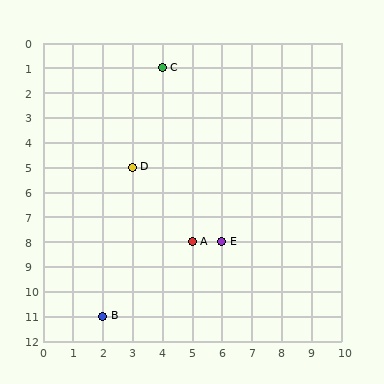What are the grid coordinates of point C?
Point C is at grid coordinates (4, 1).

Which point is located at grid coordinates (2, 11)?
Point B is at (2, 11).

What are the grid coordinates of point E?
Point E is at grid coordinates (6, 8).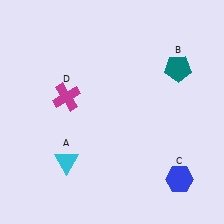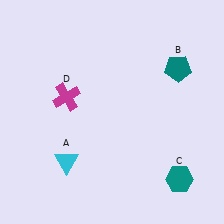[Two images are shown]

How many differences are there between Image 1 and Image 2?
There is 1 difference between the two images.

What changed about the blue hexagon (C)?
In Image 1, C is blue. In Image 2, it changed to teal.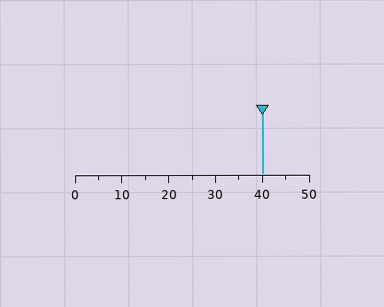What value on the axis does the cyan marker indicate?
The marker indicates approximately 40.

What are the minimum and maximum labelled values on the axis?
The axis runs from 0 to 50.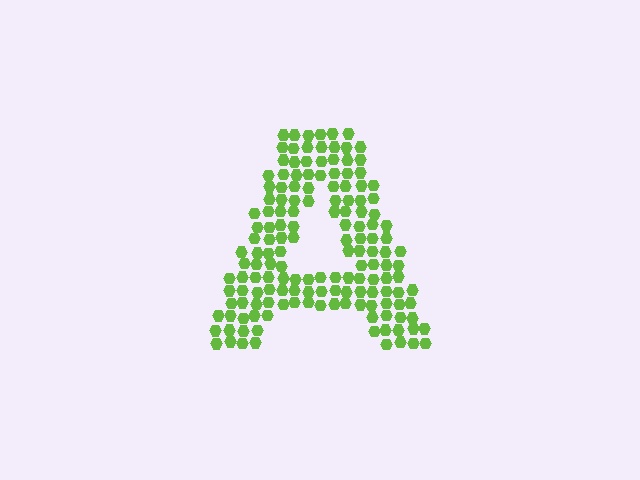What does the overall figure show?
The overall figure shows the letter A.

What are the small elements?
The small elements are hexagons.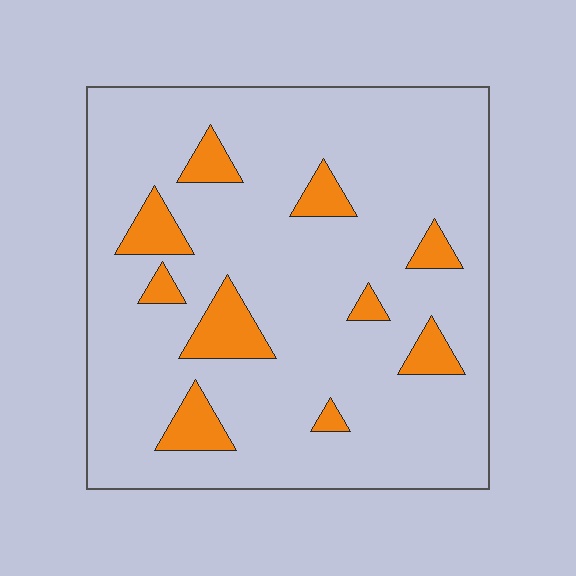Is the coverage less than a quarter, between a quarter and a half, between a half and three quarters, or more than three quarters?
Less than a quarter.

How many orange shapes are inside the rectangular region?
10.